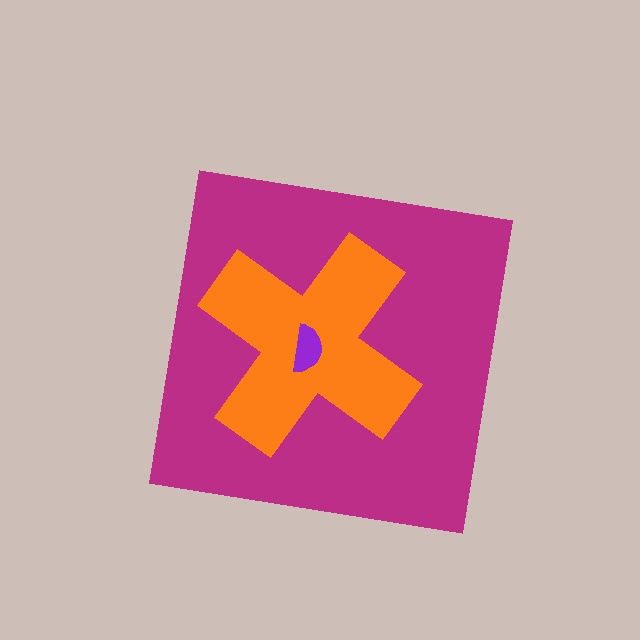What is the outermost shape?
The magenta square.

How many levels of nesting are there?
3.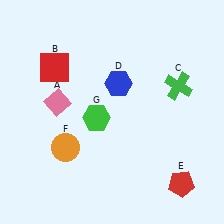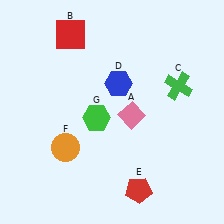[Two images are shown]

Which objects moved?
The objects that moved are: the pink diamond (A), the red square (B), the red pentagon (E).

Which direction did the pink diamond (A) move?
The pink diamond (A) moved right.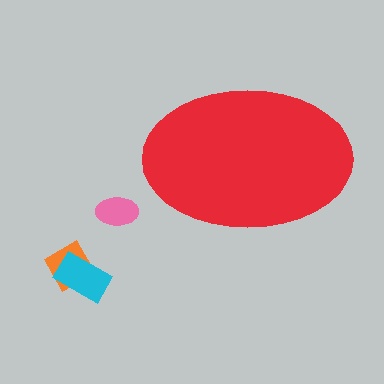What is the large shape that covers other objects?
A red ellipse.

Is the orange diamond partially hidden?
No, the orange diamond is fully visible.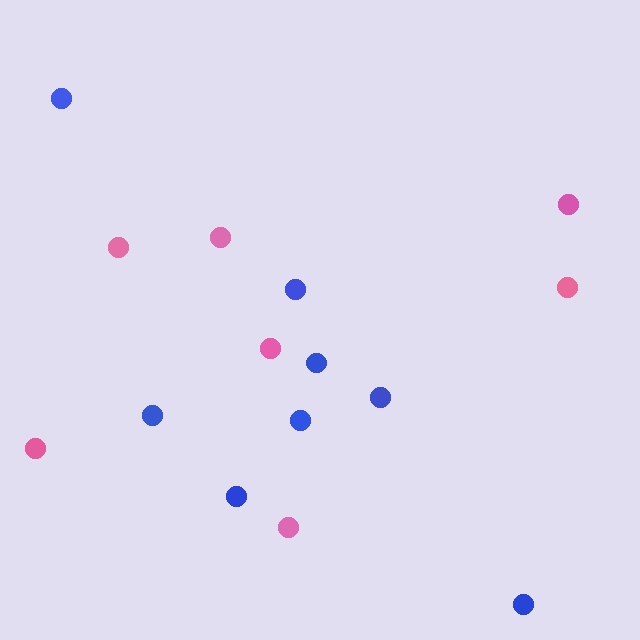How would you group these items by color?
There are 2 groups: one group of pink circles (7) and one group of blue circles (8).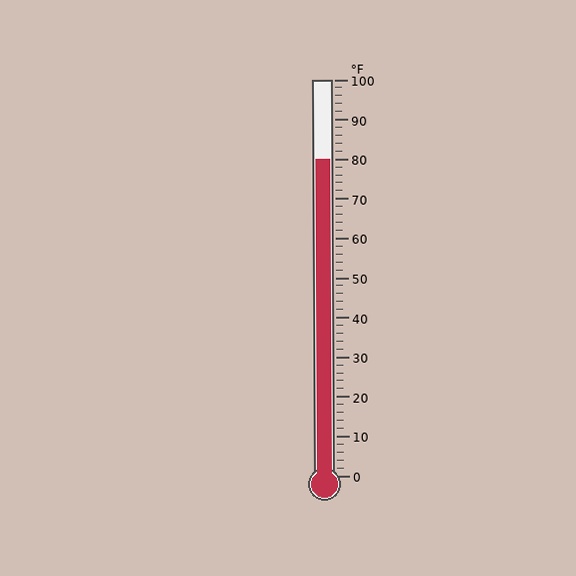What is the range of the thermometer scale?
The thermometer scale ranges from 0°F to 100°F.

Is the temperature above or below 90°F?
The temperature is below 90°F.